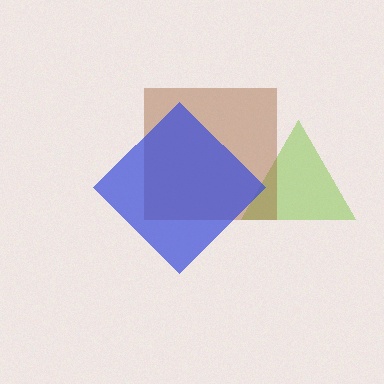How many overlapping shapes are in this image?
There are 3 overlapping shapes in the image.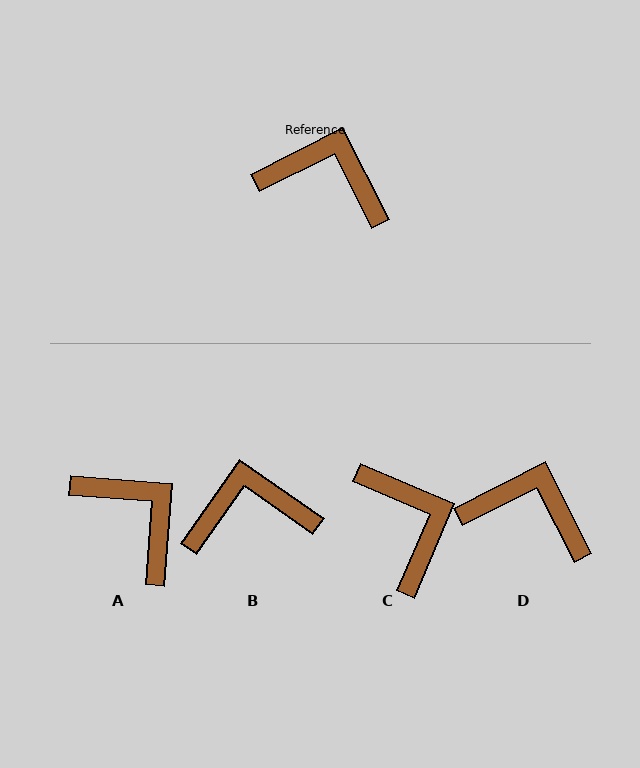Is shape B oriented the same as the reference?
No, it is off by about 28 degrees.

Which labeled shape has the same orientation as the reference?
D.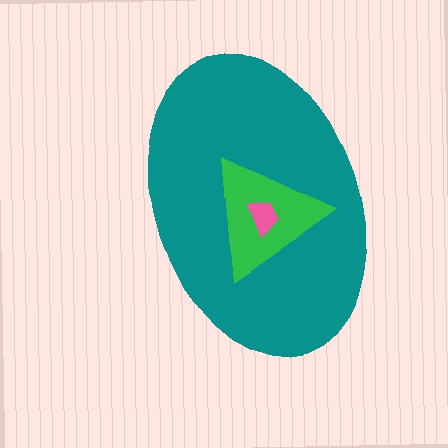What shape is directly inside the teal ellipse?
The green triangle.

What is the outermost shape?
The teal ellipse.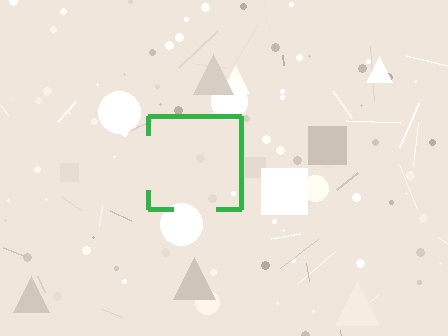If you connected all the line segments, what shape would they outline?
They would outline a square.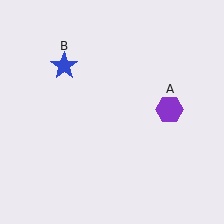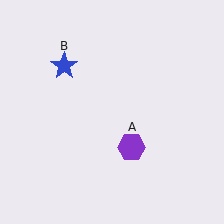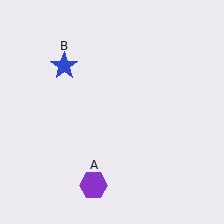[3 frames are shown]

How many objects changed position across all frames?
1 object changed position: purple hexagon (object A).